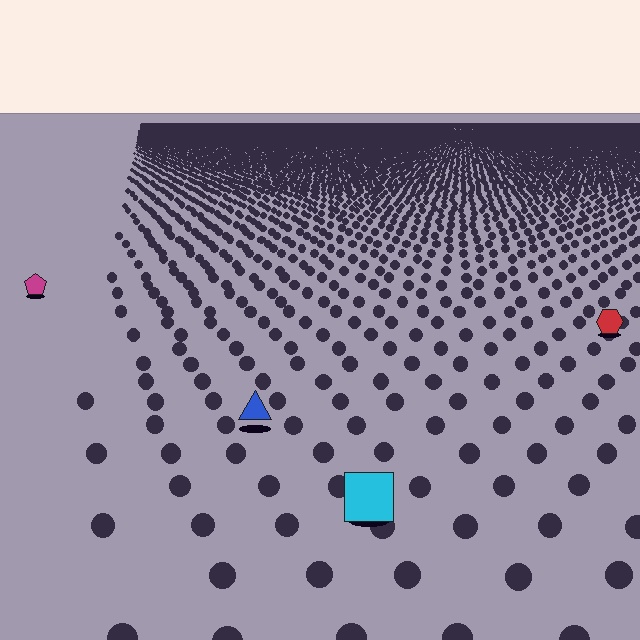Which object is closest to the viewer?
The cyan square is closest. The texture marks near it are larger and more spread out.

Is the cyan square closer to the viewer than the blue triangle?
Yes. The cyan square is closer — you can tell from the texture gradient: the ground texture is coarser near it.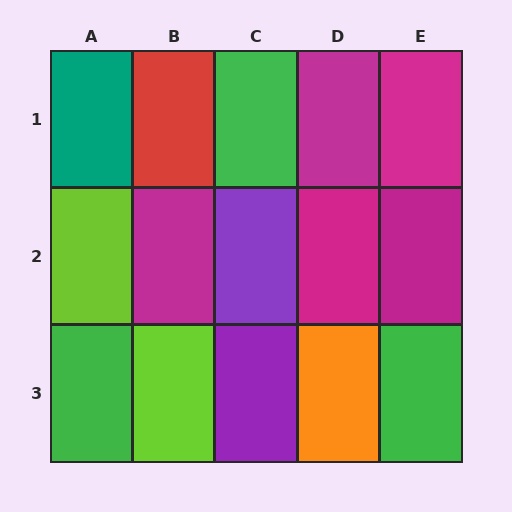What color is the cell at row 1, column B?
Red.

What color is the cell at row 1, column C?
Green.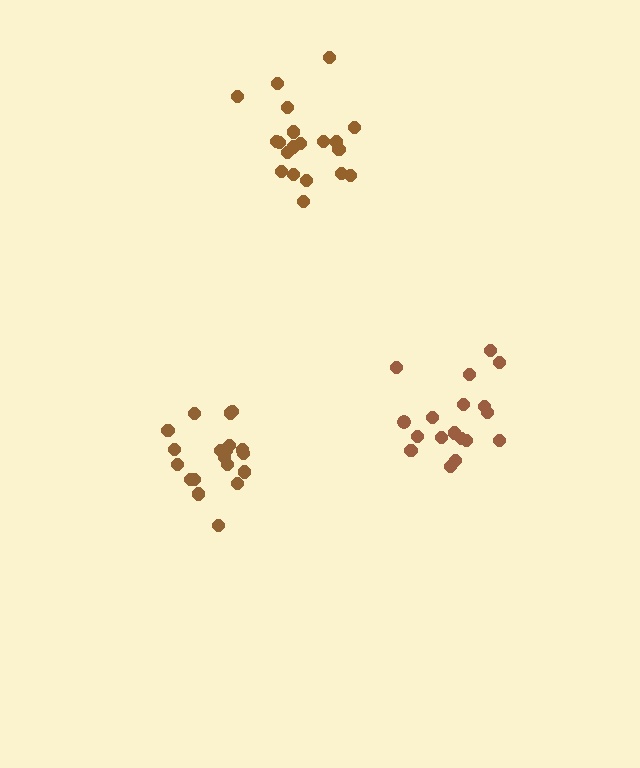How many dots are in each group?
Group 1: 19 dots, Group 2: 18 dots, Group 3: 20 dots (57 total).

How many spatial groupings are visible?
There are 3 spatial groupings.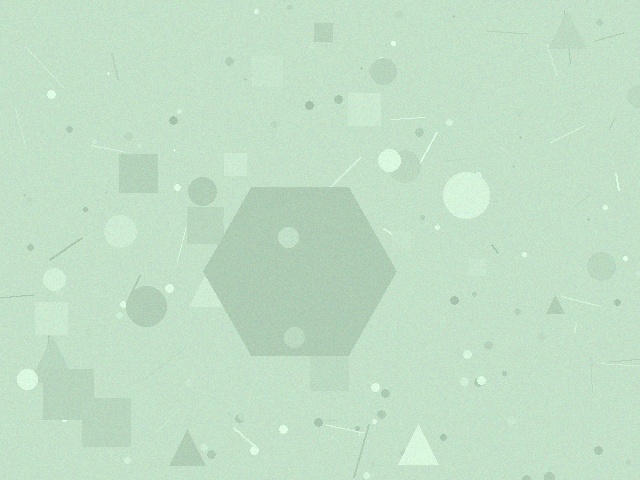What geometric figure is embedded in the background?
A hexagon is embedded in the background.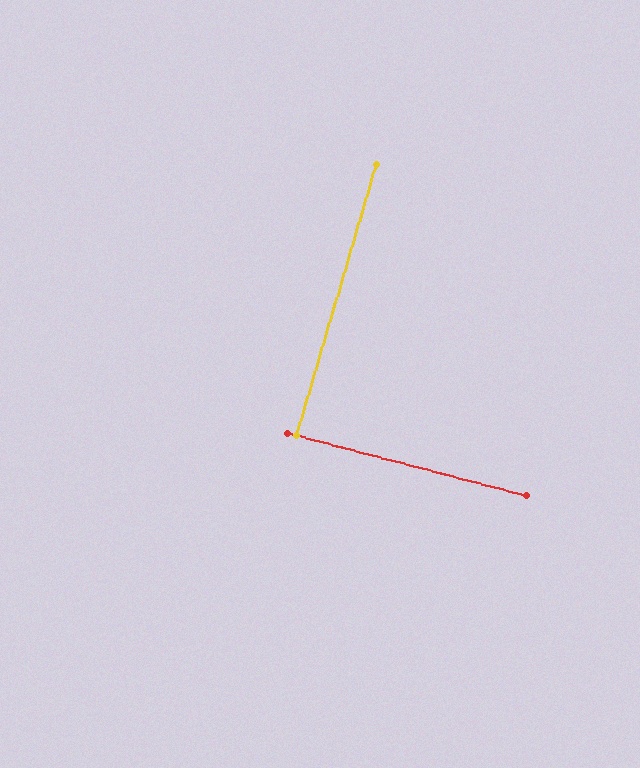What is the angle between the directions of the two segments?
Approximately 88 degrees.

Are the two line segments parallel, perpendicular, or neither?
Perpendicular — they meet at approximately 88°.